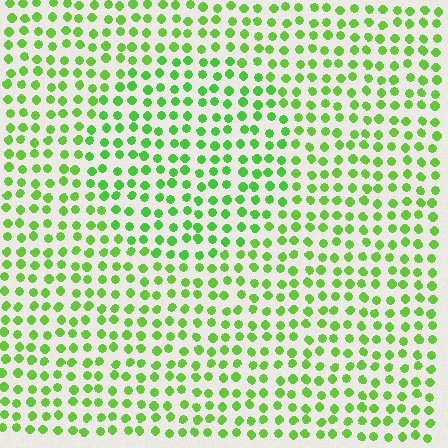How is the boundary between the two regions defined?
The boundary is defined purely by a slight shift in hue (about 15 degrees). Spacing, size, and orientation are identical on both sides.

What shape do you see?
I see a circle.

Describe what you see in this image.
The image is filled with small lime elements in a uniform arrangement. A circle-shaped region is visible where the elements are tinted to a slightly different hue, forming a subtle color boundary.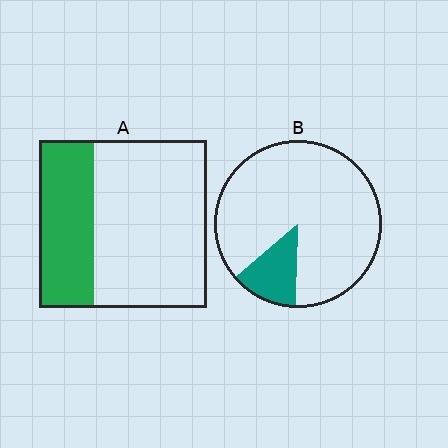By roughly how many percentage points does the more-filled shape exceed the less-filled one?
By roughly 20 percentage points (A over B).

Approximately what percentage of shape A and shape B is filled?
A is approximately 35% and B is approximately 15%.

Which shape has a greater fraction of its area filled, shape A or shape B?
Shape A.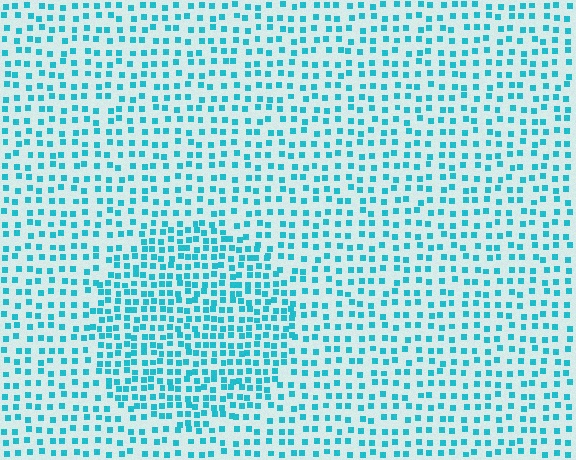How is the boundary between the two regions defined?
The boundary is defined by a change in element density (approximately 1.7x ratio). All elements are the same color, size, and shape.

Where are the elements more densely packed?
The elements are more densely packed inside the circle boundary.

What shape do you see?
I see a circle.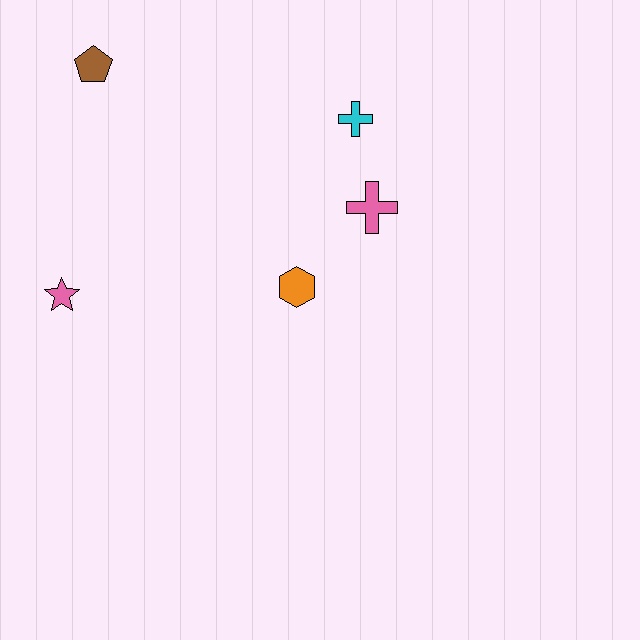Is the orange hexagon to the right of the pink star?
Yes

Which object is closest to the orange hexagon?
The pink cross is closest to the orange hexagon.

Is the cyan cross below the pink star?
No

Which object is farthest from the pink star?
The cyan cross is farthest from the pink star.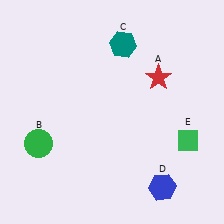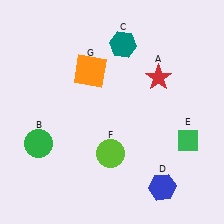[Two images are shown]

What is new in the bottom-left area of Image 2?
A lime circle (F) was added in the bottom-left area of Image 2.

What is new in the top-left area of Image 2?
An orange square (G) was added in the top-left area of Image 2.